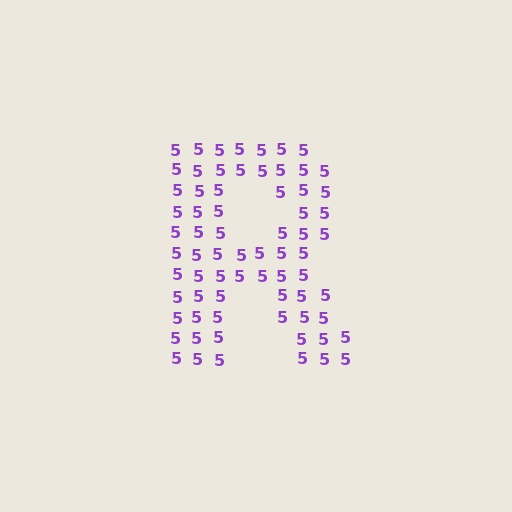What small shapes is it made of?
It is made of small digit 5's.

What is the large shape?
The large shape is the letter R.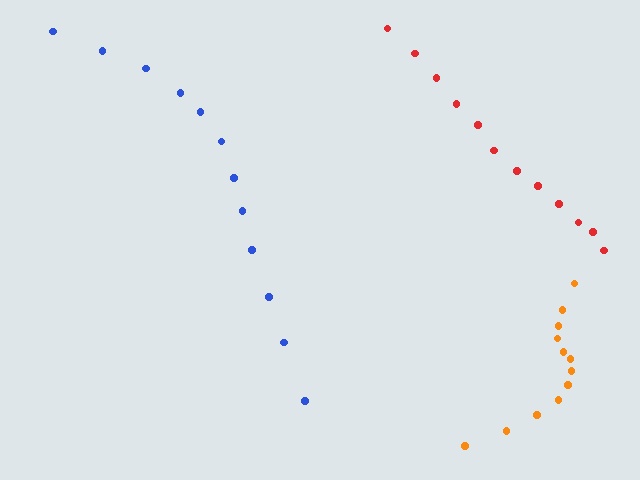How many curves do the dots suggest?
There are 3 distinct paths.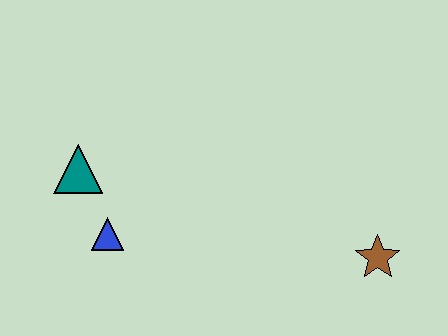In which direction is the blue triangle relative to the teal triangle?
The blue triangle is below the teal triangle.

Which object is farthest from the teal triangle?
The brown star is farthest from the teal triangle.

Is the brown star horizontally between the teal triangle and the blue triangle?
No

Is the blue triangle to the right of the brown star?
No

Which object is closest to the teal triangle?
The blue triangle is closest to the teal triangle.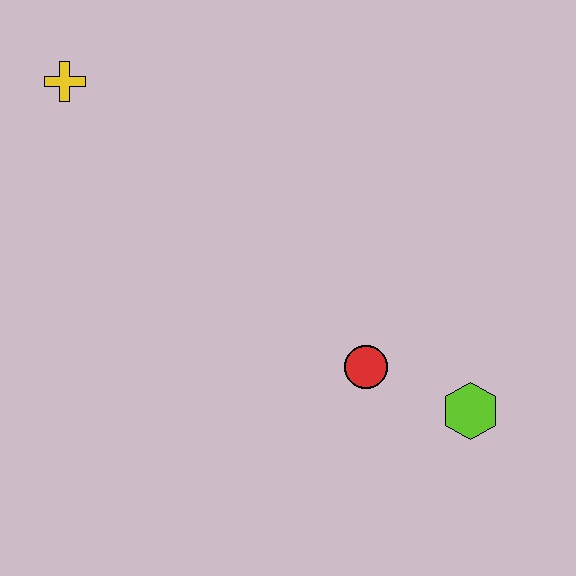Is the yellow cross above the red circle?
Yes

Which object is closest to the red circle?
The lime hexagon is closest to the red circle.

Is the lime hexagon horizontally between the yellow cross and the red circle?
No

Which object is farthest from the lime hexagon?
The yellow cross is farthest from the lime hexagon.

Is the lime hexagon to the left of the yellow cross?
No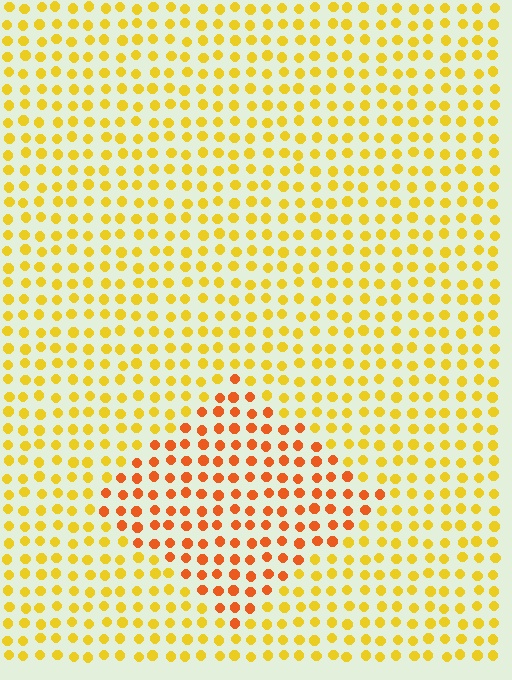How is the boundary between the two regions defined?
The boundary is defined purely by a slight shift in hue (about 33 degrees). Spacing, size, and orientation are identical on both sides.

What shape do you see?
I see a diamond.